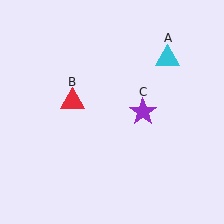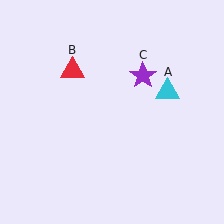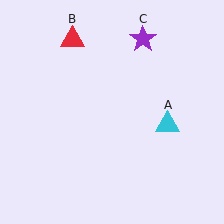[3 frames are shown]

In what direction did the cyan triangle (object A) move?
The cyan triangle (object A) moved down.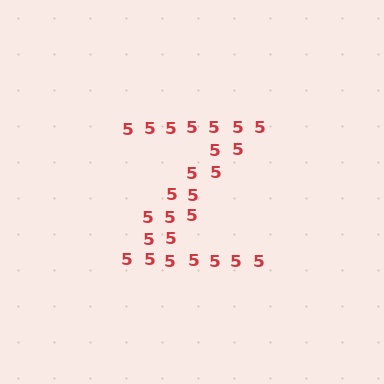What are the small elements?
The small elements are digit 5's.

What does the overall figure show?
The overall figure shows the letter Z.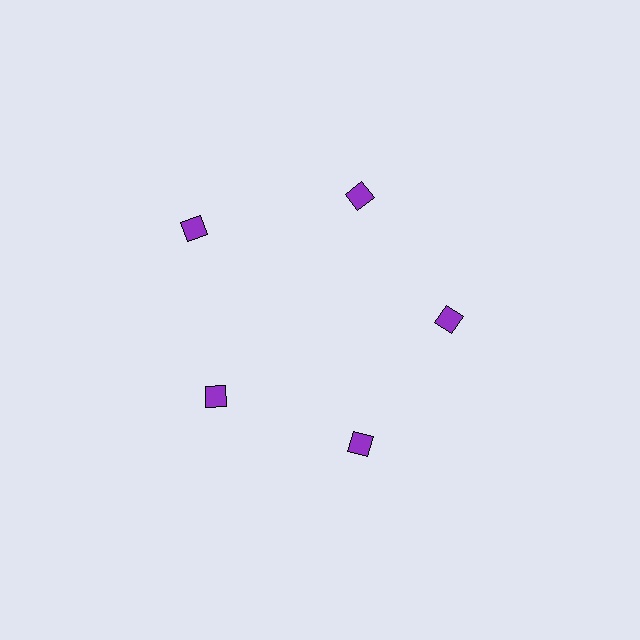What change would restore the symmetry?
The symmetry would be restored by moving it inward, back onto the ring so that all 5 diamonds sit at equal angles and equal distance from the center.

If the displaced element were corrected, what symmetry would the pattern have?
It would have 5-fold rotational symmetry — the pattern would map onto itself every 72 degrees.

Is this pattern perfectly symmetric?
No. The 5 purple diamonds are arranged in a ring, but one element near the 10 o'clock position is pushed outward from the center, breaking the 5-fold rotational symmetry.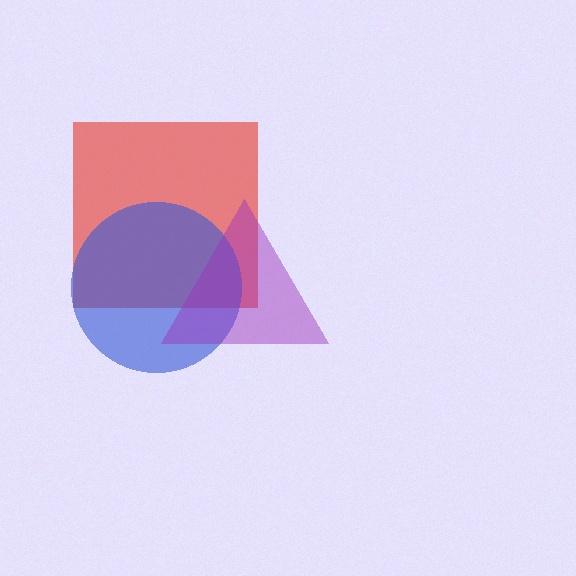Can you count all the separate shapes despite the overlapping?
Yes, there are 3 separate shapes.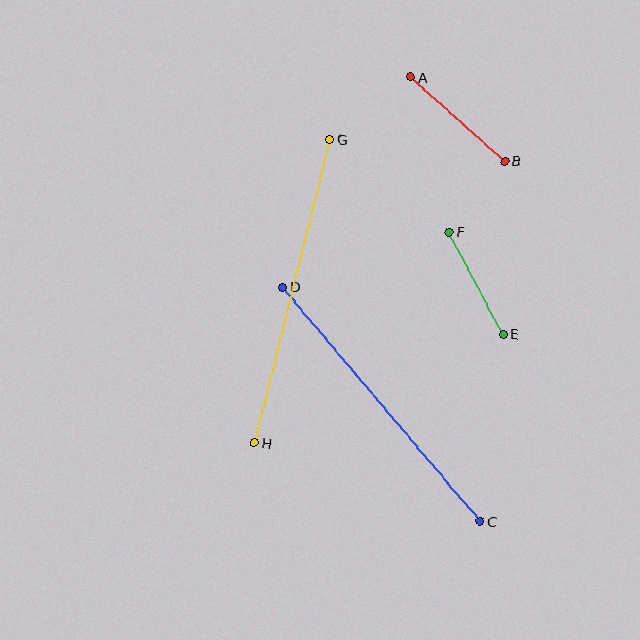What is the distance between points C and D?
The distance is approximately 306 pixels.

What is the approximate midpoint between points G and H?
The midpoint is at approximately (292, 291) pixels.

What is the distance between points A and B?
The distance is approximately 127 pixels.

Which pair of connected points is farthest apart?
Points G and H are farthest apart.